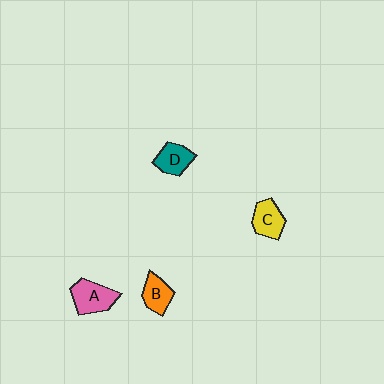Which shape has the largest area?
Shape A (pink).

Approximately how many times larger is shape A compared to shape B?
Approximately 1.4 times.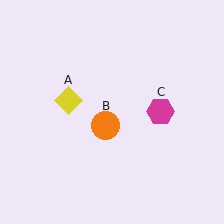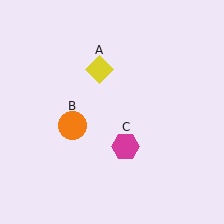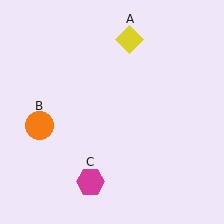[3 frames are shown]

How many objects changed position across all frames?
3 objects changed position: yellow diamond (object A), orange circle (object B), magenta hexagon (object C).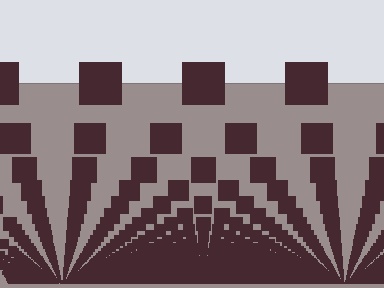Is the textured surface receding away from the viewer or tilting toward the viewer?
The surface appears to tilt toward the viewer. Texture elements get larger and sparser toward the top.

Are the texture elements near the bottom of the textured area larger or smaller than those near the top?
Smaller. The gradient is inverted — elements near the bottom are smaller and denser.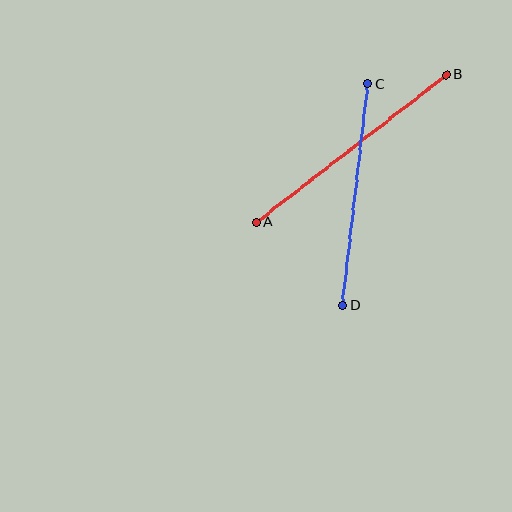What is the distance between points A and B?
The distance is approximately 240 pixels.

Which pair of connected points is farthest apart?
Points A and B are farthest apart.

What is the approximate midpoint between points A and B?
The midpoint is at approximately (351, 149) pixels.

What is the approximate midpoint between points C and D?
The midpoint is at approximately (355, 195) pixels.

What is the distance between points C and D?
The distance is approximately 223 pixels.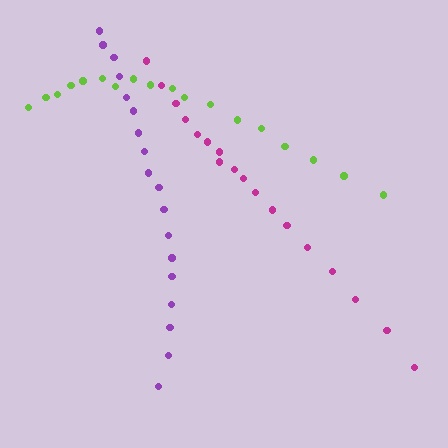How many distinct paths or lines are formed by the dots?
There are 3 distinct paths.